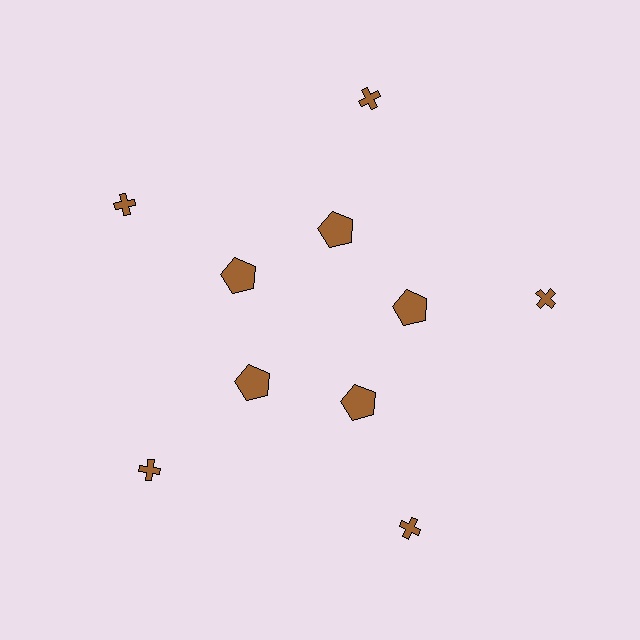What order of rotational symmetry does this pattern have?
This pattern has 5-fold rotational symmetry.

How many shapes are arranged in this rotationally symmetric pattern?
There are 10 shapes, arranged in 5 groups of 2.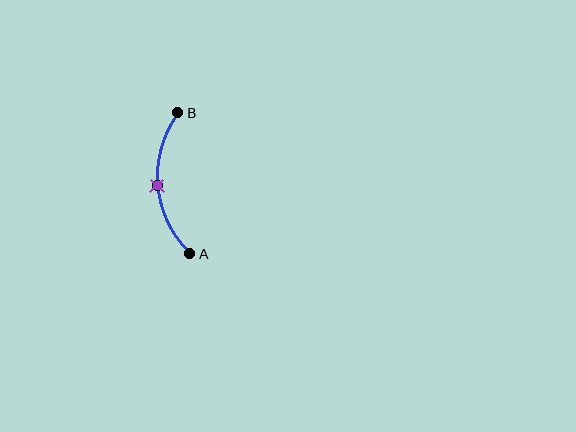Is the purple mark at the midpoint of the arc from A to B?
Yes. The purple mark lies on the arc at equal arc-length from both A and B — it is the arc midpoint.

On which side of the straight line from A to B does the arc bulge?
The arc bulges to the left of the straight line connecting A and B.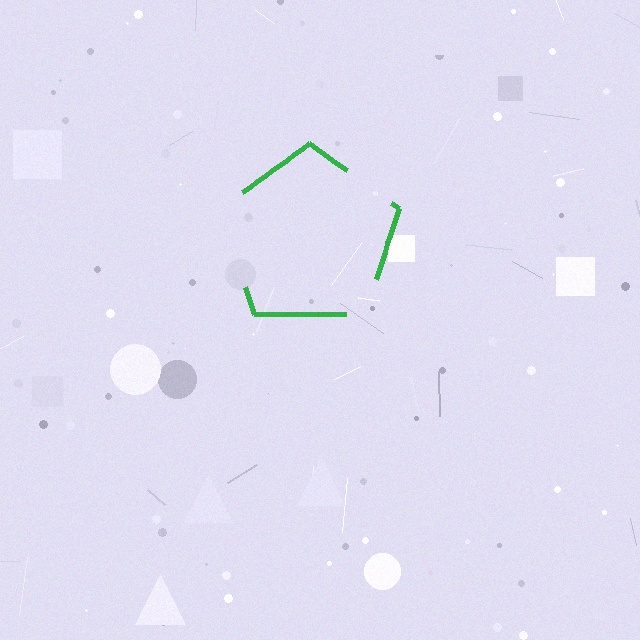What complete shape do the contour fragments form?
The contour fragments form a pentagon.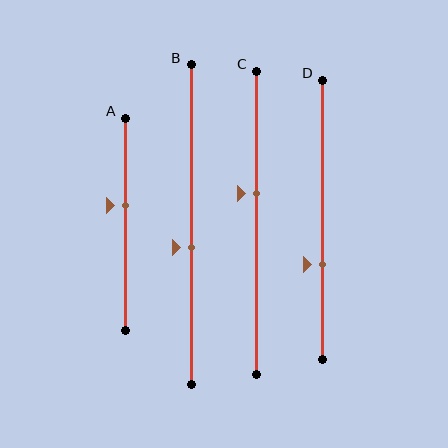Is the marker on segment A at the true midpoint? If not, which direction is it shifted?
No, the marker on segment A is shifted upward by about 9% of the segment length.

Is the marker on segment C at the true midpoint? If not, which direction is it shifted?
No, the marker on segment C is shifted upward by about 10% of the segment length.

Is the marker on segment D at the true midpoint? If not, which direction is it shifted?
No, the marker on segment D is shifted downward by about 16% of the segment length.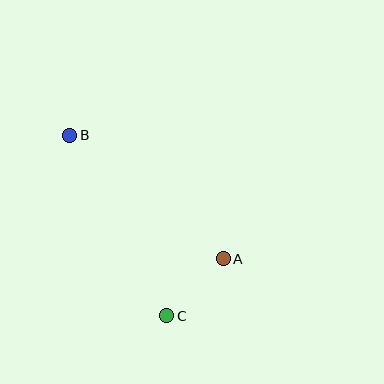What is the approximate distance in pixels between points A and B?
The distance between A and B is approximately 197 pixels.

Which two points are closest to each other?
Points A and C are closest to each other.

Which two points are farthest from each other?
Points B and C are farthest from each other.